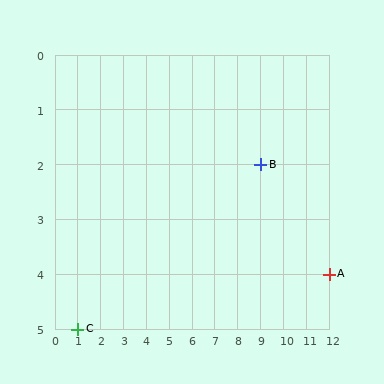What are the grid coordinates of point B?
Point B is at grid coordinates (9, 2).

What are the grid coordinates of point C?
Point C is at grid coordinates (1, 5).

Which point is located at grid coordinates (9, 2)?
Point B is at (9, 2).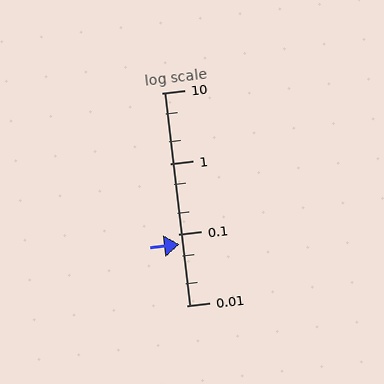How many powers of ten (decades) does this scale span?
The scale spans 3 decades, from 0.01 to 10.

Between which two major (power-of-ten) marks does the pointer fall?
The pointer is between 0.01 and 0.1.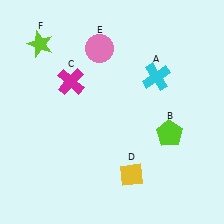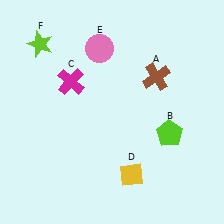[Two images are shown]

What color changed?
The cross (A) changed from cyan in Image 1 to brown in Image 2.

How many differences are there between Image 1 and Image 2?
There is 1 difference between the two images.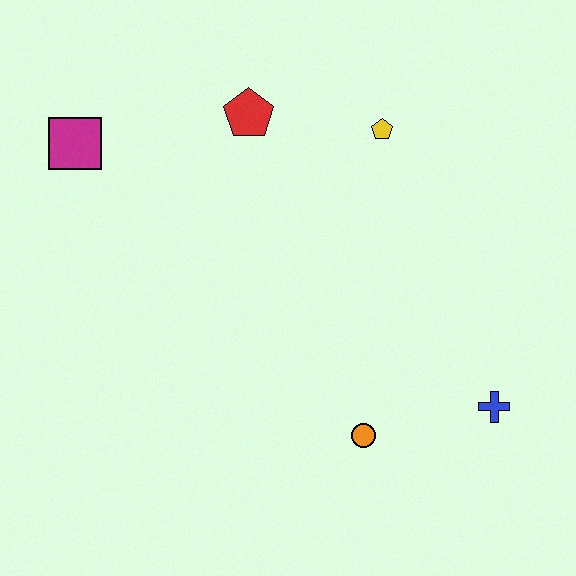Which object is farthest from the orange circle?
The magenta square is farthest from the orange circle.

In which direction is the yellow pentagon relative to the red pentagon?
The yellow pentagon is to the right of the red pentagon.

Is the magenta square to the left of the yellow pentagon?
Yes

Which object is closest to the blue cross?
The orange circle is closest to the blue cross.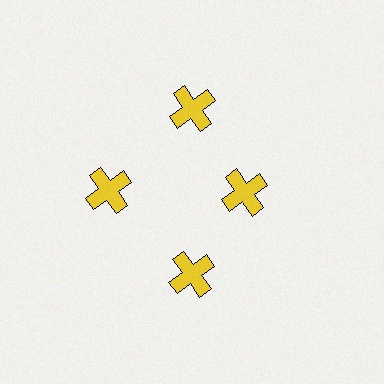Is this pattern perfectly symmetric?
No. The 4 yellow crosses are arranged in a ring, but one element near the 3 o'clock position is pulled inward toward the center, breaking the 4-fold rotational symmetry.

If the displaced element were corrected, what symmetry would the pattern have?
It would have 4-fold rotational symmetry — the pattern would map onto itself every 90 degrees.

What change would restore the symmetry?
The symmetry would be restored by moving it outward, back onto the ring so that all 4 crosses sit at equal angles and equal distance from the center.